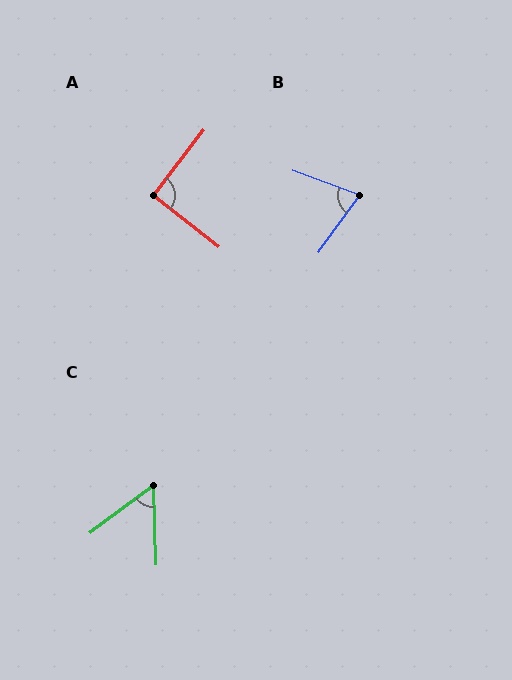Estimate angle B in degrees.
Approximately 75 degrees.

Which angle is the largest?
A, at approximately 90 degrees.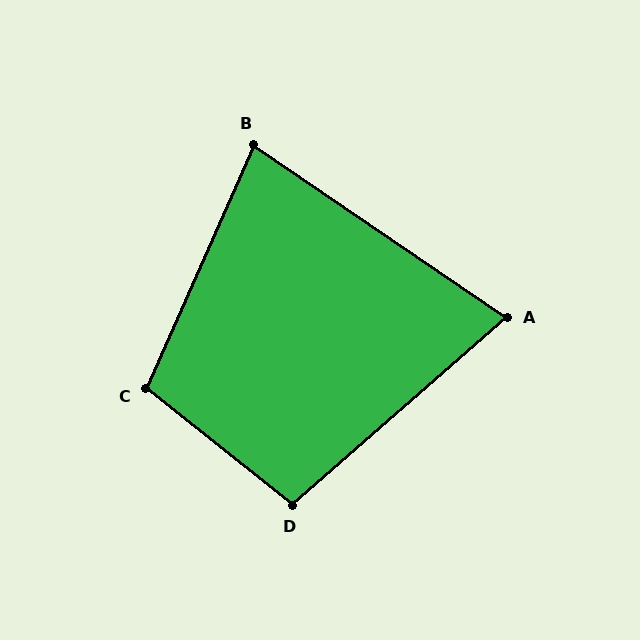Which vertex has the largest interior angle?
C, at approximately 105 degrees.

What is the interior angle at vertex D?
Approximately 100 degrees (obtuse).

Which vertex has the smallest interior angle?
A, at approximately 75 degrees.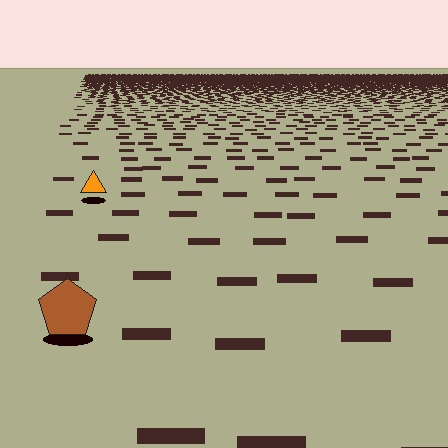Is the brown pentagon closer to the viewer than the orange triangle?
Yes. The brown pentagon is closer — you can tell from the texture gradient: the ground texture is coarser near it.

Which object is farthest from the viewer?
The orange triangle is farthest from the viewer. It appears smaller and the ground texture around it is denser.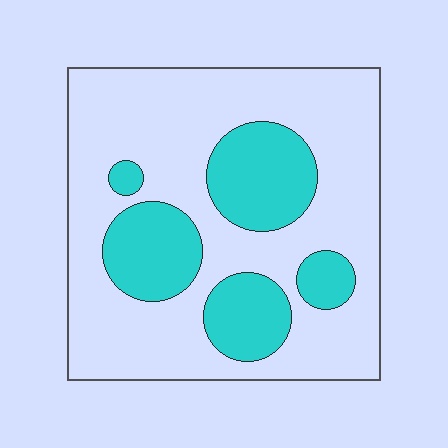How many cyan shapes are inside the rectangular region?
5.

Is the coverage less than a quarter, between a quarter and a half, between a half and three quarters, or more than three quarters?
Between a quarter and a half.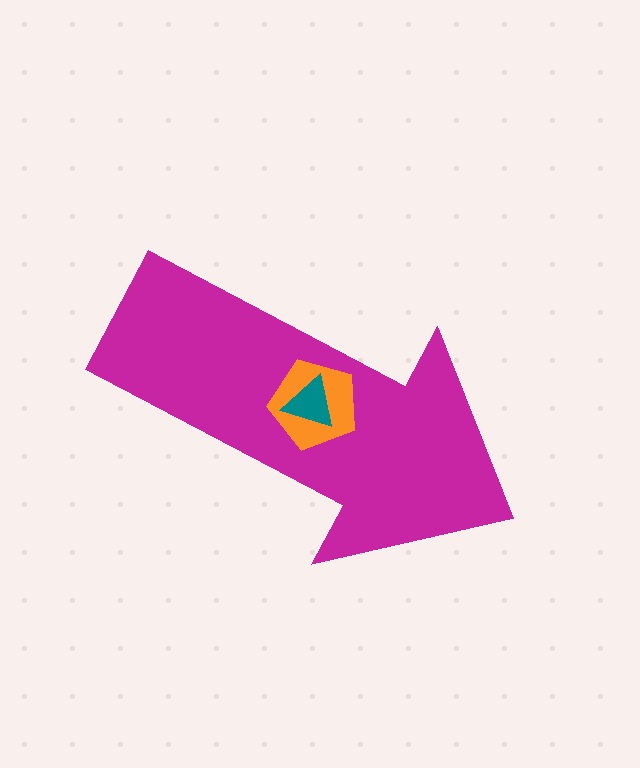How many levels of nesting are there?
3.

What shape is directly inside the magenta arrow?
The orange pentagon.